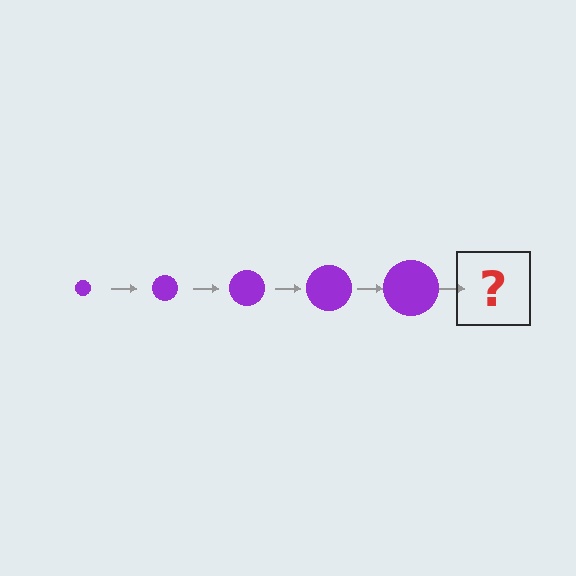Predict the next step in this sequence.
The next step is a purple circle, larger than the previous one.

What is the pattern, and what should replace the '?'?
The pattern is that the circle gets progressively larger each step. The '?' should be a purple circle, larger than the previous one.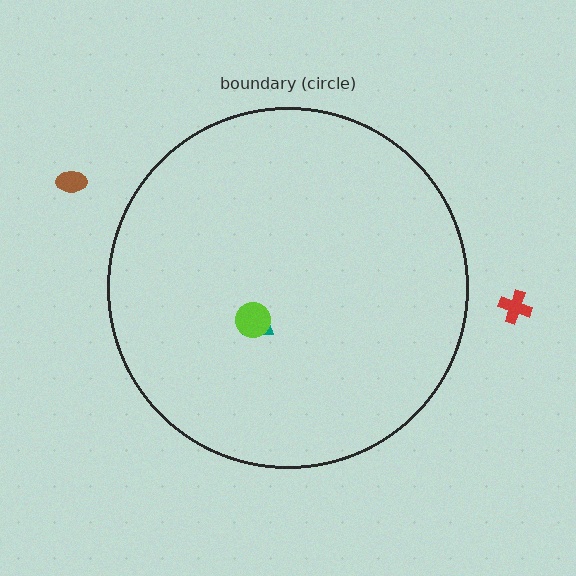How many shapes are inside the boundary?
2 inside, 2 outside.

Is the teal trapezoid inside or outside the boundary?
Inside.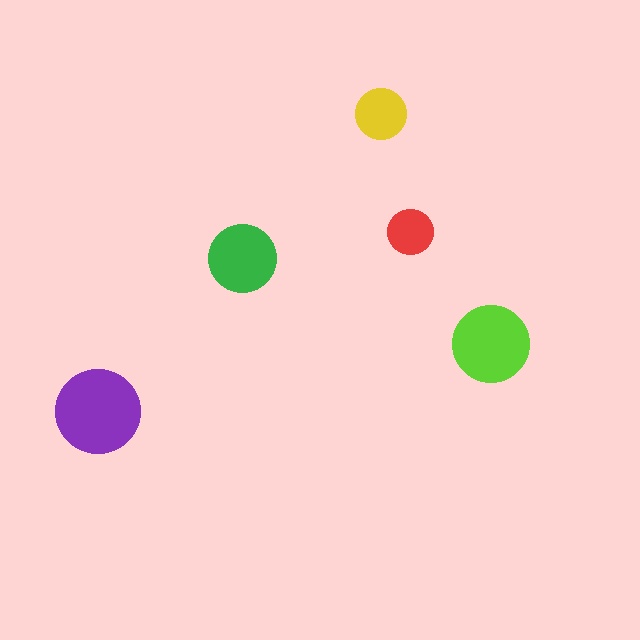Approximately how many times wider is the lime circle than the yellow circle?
About 1.5 times wider.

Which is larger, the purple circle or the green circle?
The purple one.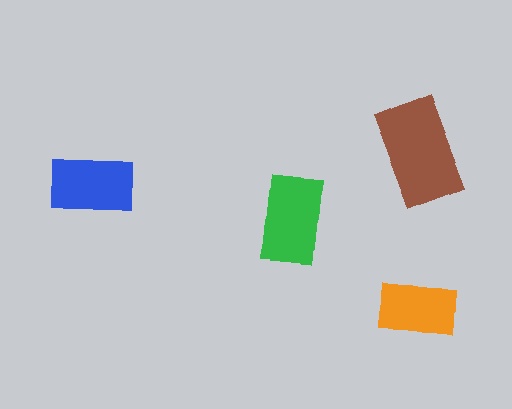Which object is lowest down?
The orange rectangle is bottommost.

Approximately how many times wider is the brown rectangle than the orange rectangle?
About 1.5 times wider.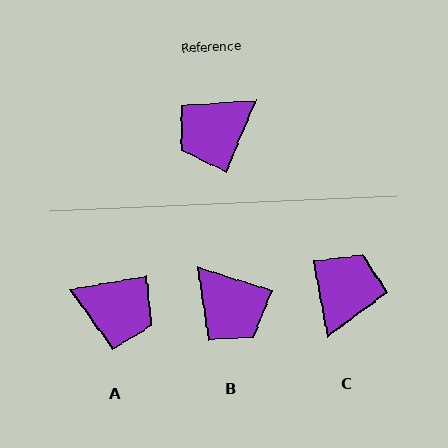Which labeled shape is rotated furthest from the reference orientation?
C, about 147 degrees away.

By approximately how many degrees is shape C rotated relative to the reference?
Approximately 147 degrees clockwise.